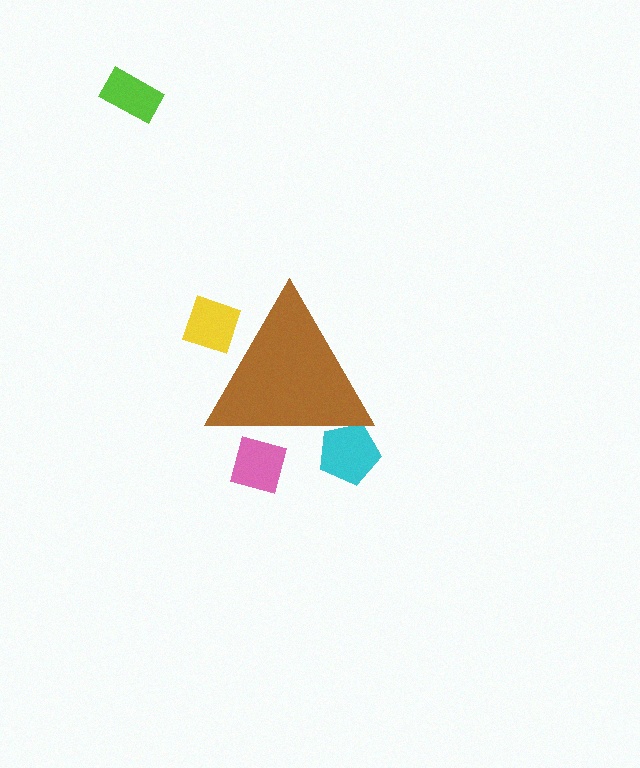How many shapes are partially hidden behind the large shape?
3 shapes are partially hidden.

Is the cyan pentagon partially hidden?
Yes, the cyan pentagon is partially hidden behind the brown triangle.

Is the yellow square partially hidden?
Yes, the yellow square is partially hidden behind the brown triangle.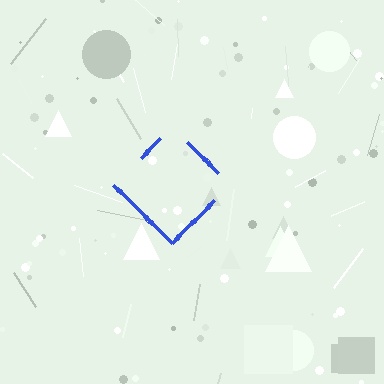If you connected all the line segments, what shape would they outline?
They would outline a diamond.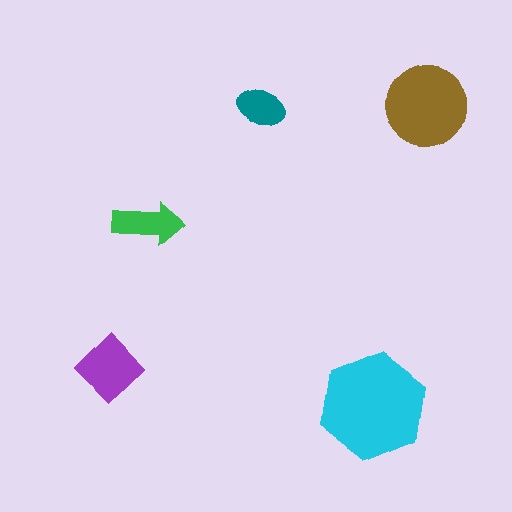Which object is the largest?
The cyan hexagon.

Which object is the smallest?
The teal ellipse.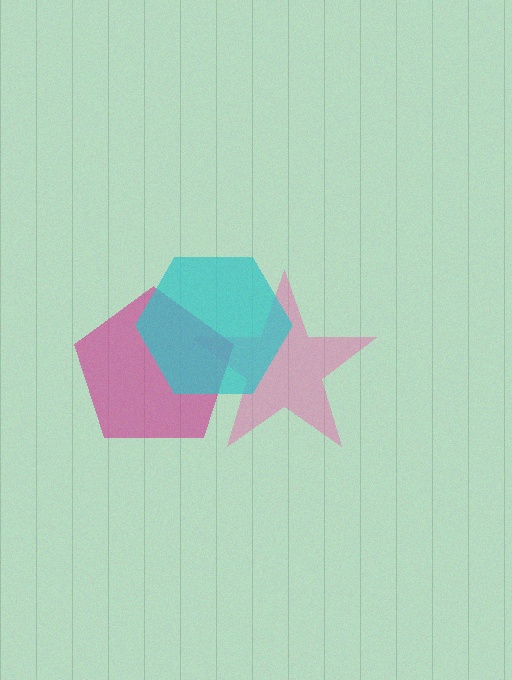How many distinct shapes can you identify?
There are 3 distinct shapes: a pink star, a magenta pentagon, a cyan hexagon.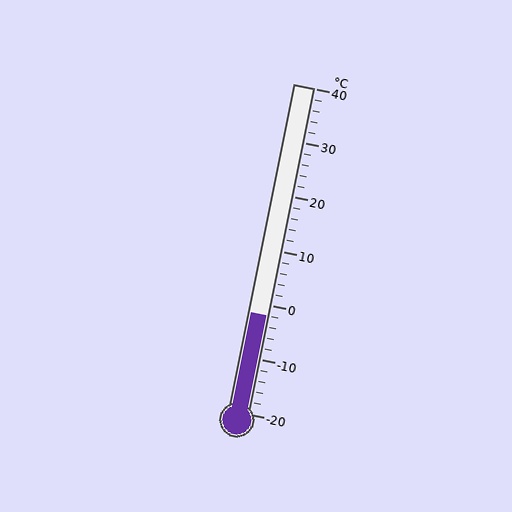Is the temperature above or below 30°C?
The temperature is below 30°C.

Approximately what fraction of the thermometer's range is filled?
The thermometer is filled to approximately 30% of its range.